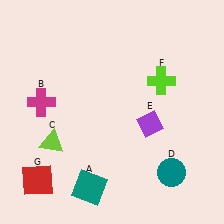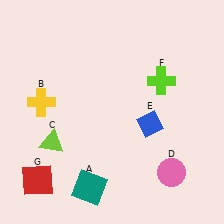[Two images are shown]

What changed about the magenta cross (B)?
In Image 1, B is magenta. In Image 2, it changed to yellow.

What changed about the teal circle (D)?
In Image 1, D is teal. In Image 2, it changed to pink.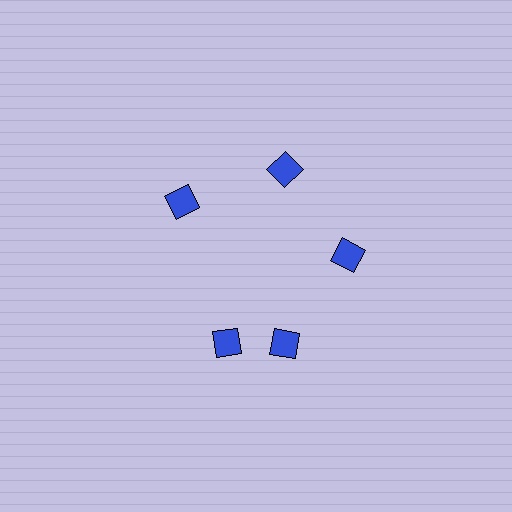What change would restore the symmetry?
The symmetry would be restored by rotating it back into even spacing with its neighbors so that all 5 diamonds sit at equal angles and equal distance from the center.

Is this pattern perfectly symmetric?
No. The 5 blue diamonds are arranged in a ring, but one element near the 8 o'clock position is rotated out of alignment along the ring, breaking the 5-fold rotational symmetry.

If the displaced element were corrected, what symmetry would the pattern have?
It would have 5-fold rotational symmetry — the pattern would map onto itself every 72 degrees.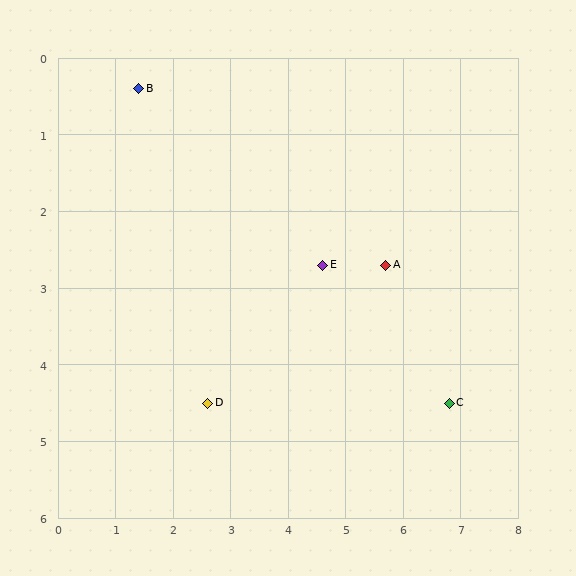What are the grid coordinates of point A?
Point A is at approximately (5.7, 2.7).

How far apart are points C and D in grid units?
Points C and D are about 4.2 grid units apart.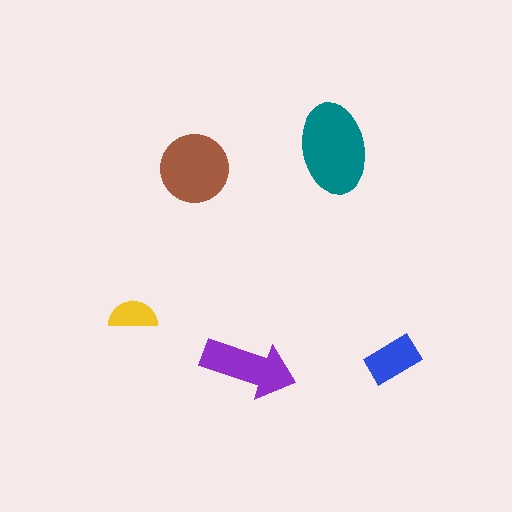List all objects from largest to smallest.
The teal ellipse, the brown circle, the purple arrow, the blue rectangle, the yellow semicircle.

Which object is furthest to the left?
The yellow semicircle is leftmost.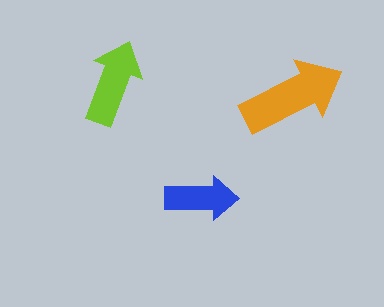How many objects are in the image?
There are 3 objects in the image.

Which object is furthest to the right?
The orange arrow is rightmost.